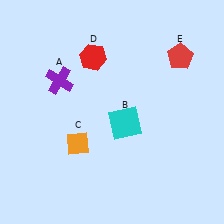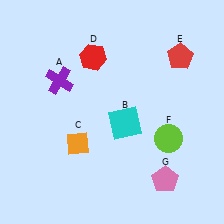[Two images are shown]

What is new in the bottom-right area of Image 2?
A pink pentagon (G) was added in the bottom-right area of Image 2.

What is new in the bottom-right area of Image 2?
A lime circle (F) was added in the bottom-right area of Image 2.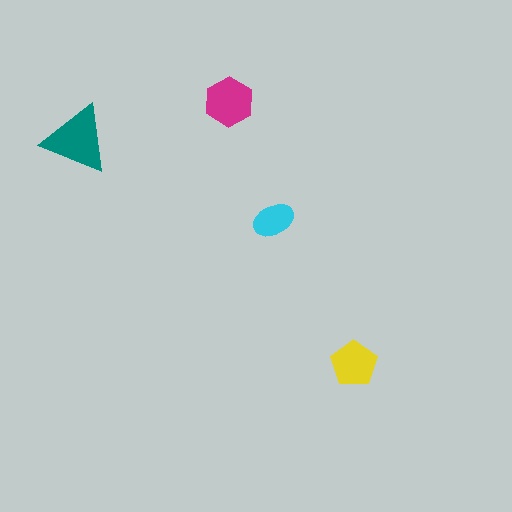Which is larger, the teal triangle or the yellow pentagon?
The teal triangle.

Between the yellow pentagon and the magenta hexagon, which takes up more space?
The magenta hexagon.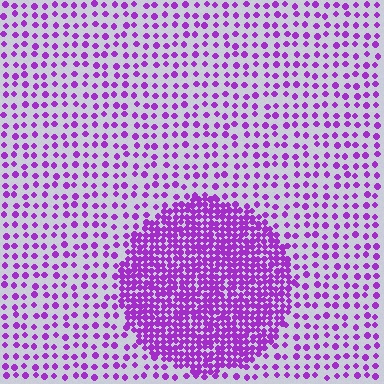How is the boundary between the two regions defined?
The boundary is defined by a change in element density (approximately 2.8x ratio). All elements are the same color, size, and shape.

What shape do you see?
I see a circle.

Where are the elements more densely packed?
The elements are more densely packed inside the circle boundary.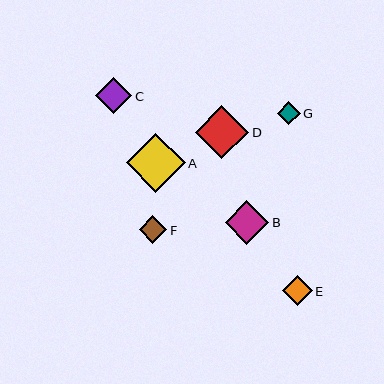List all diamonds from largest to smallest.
From largest to smallest: A, D, B, C, E, F, G.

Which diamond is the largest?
Diamond A is the largest with a size of approximately 58 pixels.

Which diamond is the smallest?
Diamond G is the smallest with a size of approximately 23 pixels.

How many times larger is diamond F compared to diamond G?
Diamond F is approximately 1.2 times the size of diamond G.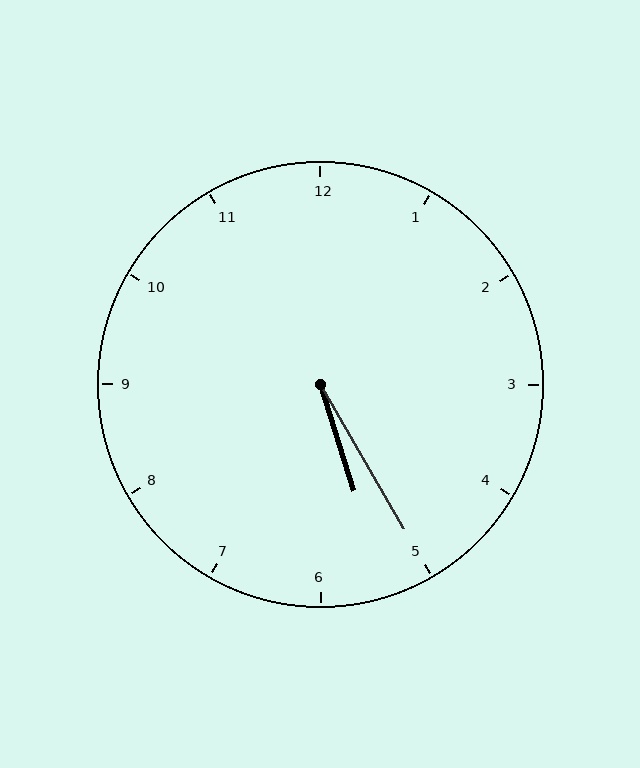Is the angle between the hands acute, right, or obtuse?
It is acute.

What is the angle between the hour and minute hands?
Approximately 12 degrees.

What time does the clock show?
5:25.